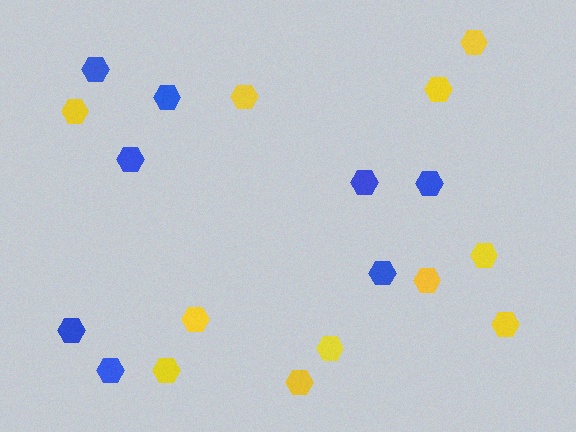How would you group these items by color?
There are 2 groups: one group of yellow hexagons (11) and one group of blue hexagons (8).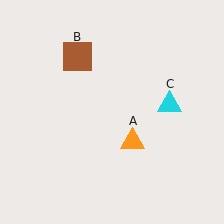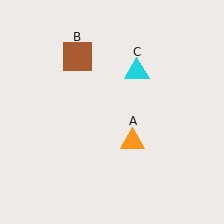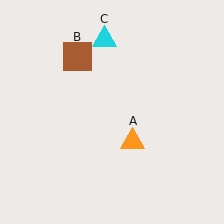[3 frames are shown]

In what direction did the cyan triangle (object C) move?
The cyan triangle (object C) moved up and to the left.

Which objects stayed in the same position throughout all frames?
Orange triangle (object A) and brown square (object B) remained stationary.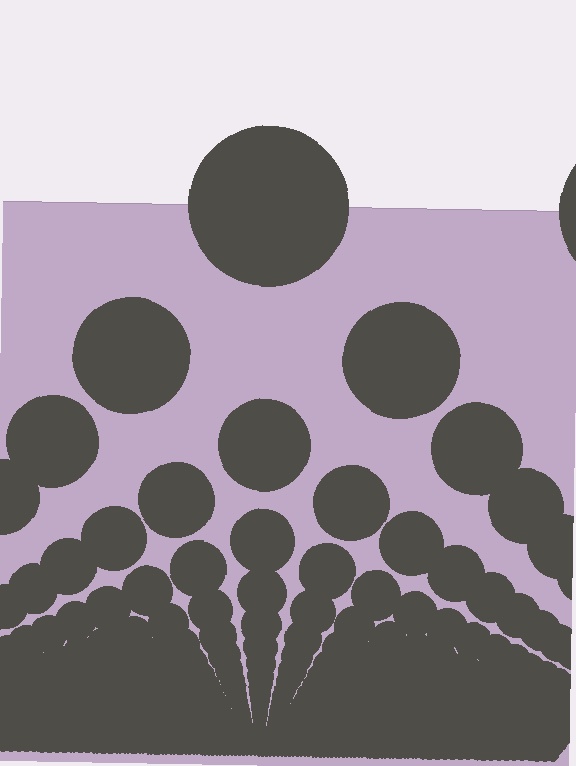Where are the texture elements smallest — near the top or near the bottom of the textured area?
Near the bottom.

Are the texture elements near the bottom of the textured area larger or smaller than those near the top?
Smaller. The gradient is inverted — elements near the bottom are smaller and denser.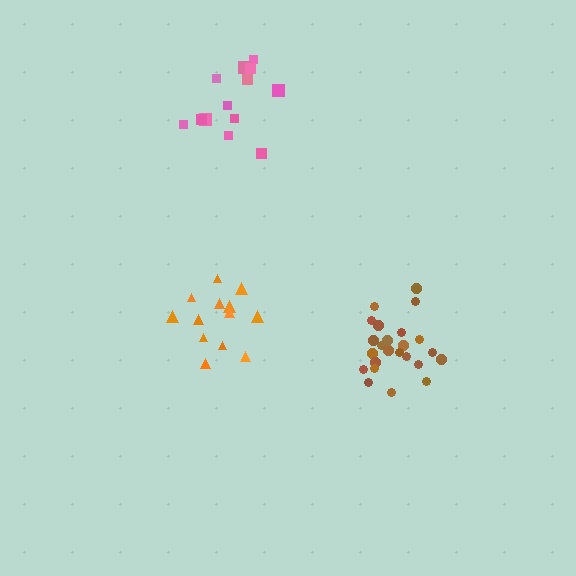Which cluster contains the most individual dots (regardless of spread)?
Brown (24).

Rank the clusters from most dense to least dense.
brown, orange, pink.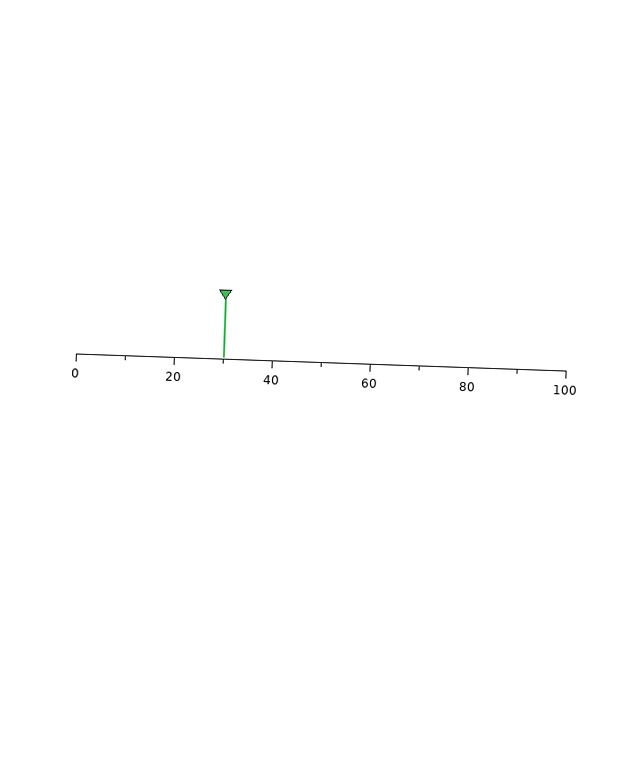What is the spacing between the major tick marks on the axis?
The major ticks are spaced 20 apart.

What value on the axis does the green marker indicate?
The marker indicates approximately 30.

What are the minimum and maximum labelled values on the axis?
The axis runs from 0 to 100.